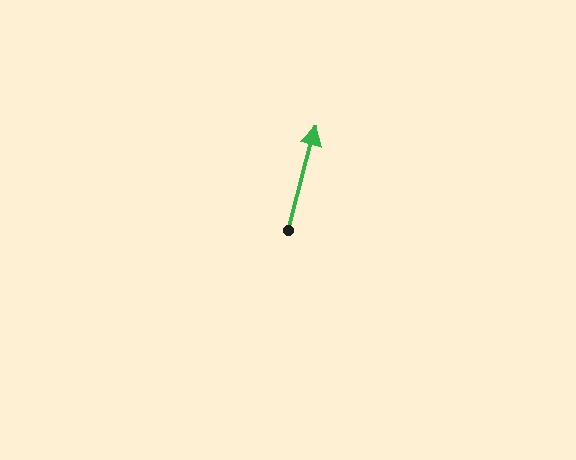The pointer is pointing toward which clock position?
Roughly 12 o'clock.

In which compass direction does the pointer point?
North.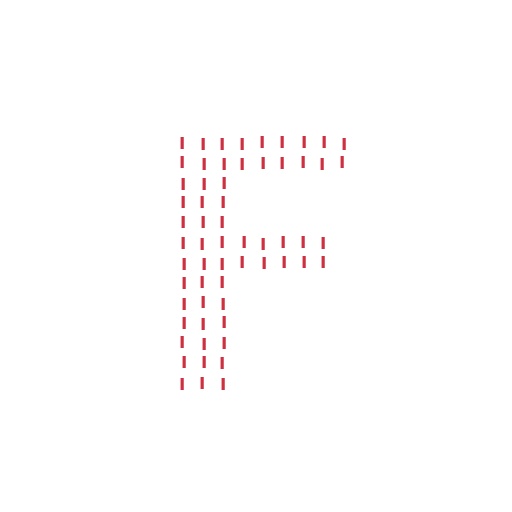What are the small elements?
The small elements are letter I's.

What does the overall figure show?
The overall figure shows the letter F.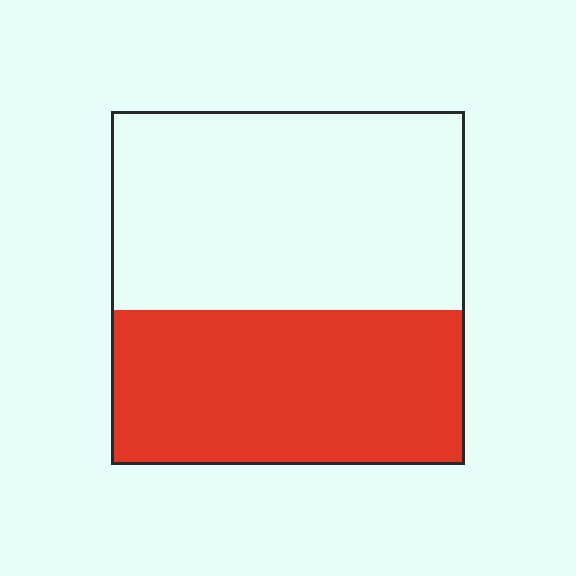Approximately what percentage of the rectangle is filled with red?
Approximately 45%.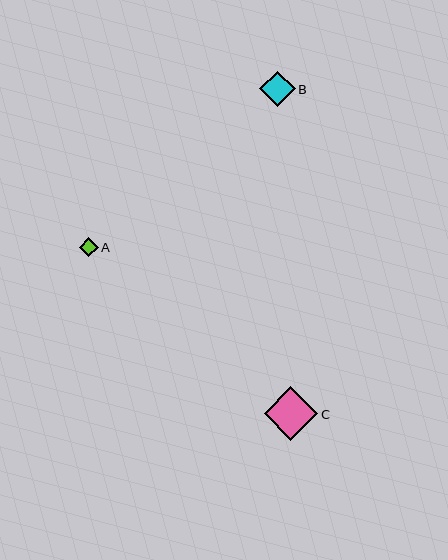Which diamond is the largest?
Diamond C is the largest with a size of approximately 54 pixels.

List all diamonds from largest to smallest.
From largest to smallest: C, B, A.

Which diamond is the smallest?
Diamond A is the smallest with a size of approximately 19 pixels.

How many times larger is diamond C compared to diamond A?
Diamond C is approximately 2.9 times the size of diamond A.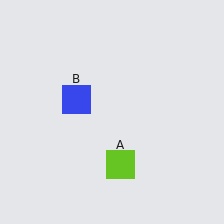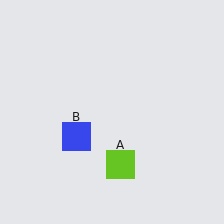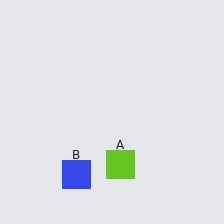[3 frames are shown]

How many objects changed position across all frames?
1 object changed position: blue square (object B).